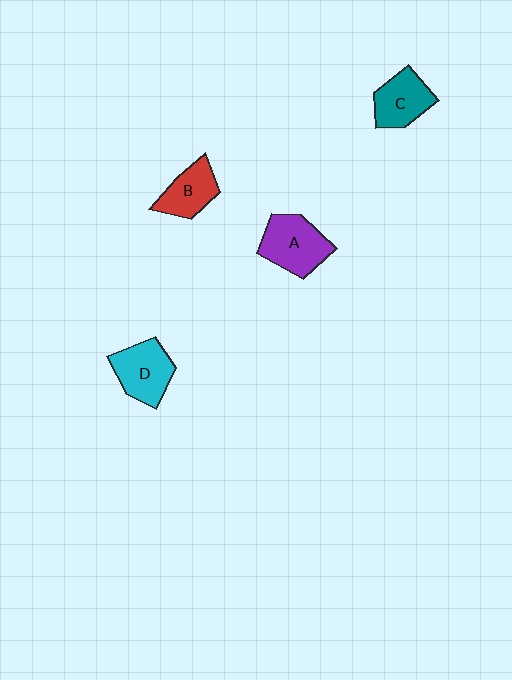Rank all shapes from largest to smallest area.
From largest to smallest: A (purple), D (cyan), C (teal), B (red).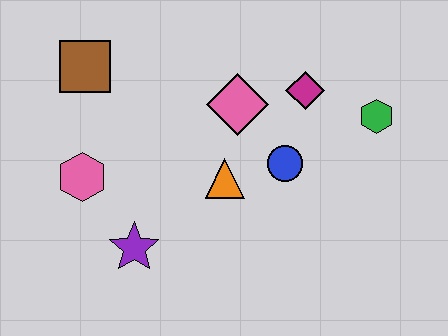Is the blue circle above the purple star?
Yes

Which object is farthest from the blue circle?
The brown square is farthest from the blue circle.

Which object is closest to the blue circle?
The orange triangle is closest to the blue circle.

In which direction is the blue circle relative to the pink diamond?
The blue circle is below the pink diamond.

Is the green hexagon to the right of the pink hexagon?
Yes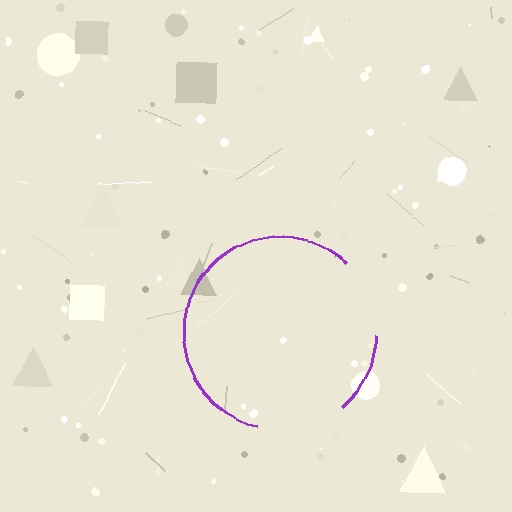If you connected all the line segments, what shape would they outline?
They would outline a circle.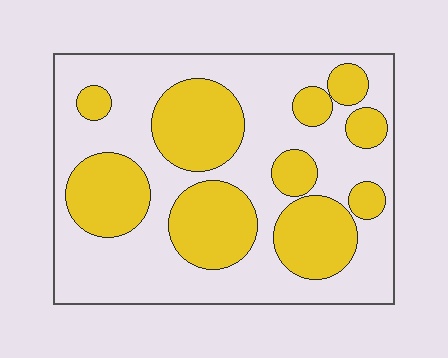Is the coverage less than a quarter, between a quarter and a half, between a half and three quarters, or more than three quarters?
Between a quarter and a half.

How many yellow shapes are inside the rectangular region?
10.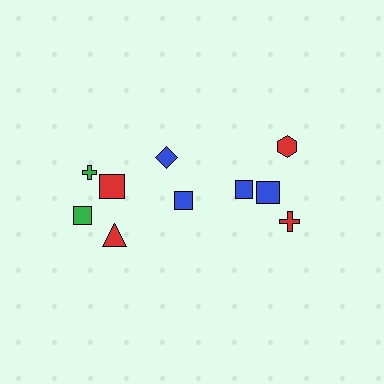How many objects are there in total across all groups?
There are 11 objects.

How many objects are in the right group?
There are 4 objects.